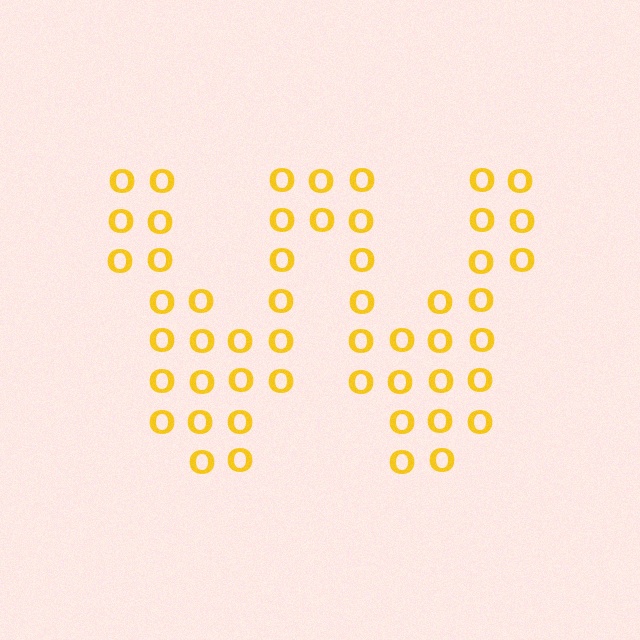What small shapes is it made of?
It is made of small letter O's.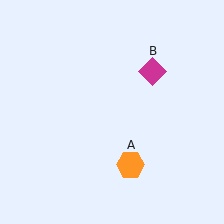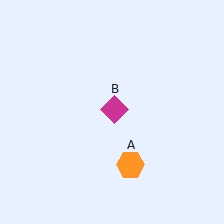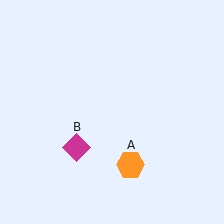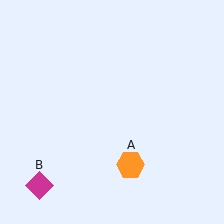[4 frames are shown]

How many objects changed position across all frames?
1 object changed position: magenta diamond (object B).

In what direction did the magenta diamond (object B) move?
The magenta diamond (object B) moved down and to the left.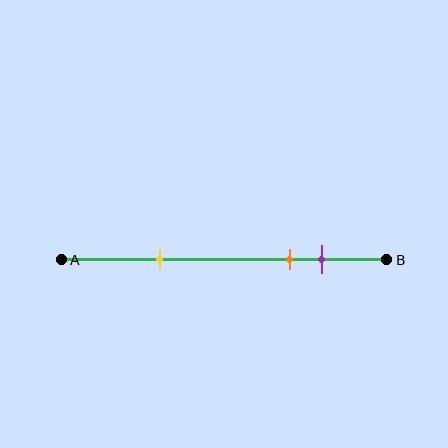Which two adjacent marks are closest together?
The orange and purple marks are the closest adjacent pair.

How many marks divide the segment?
There are 3 marks dividing the segment.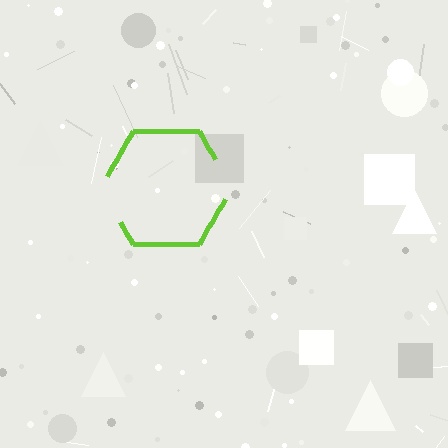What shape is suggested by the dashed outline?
The dashed outline suggests a hexagon.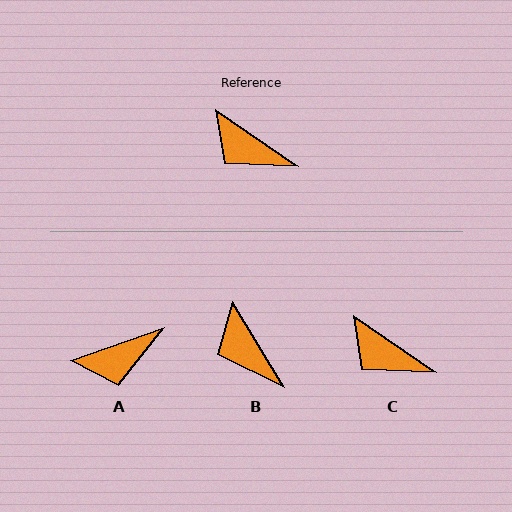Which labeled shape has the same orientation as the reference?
C.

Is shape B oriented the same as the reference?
No, it is off by about 25 degrees.